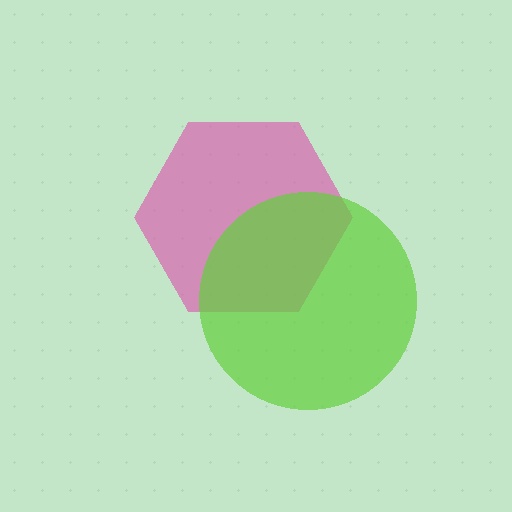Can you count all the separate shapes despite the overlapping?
Yes, there are 2 separate shapes.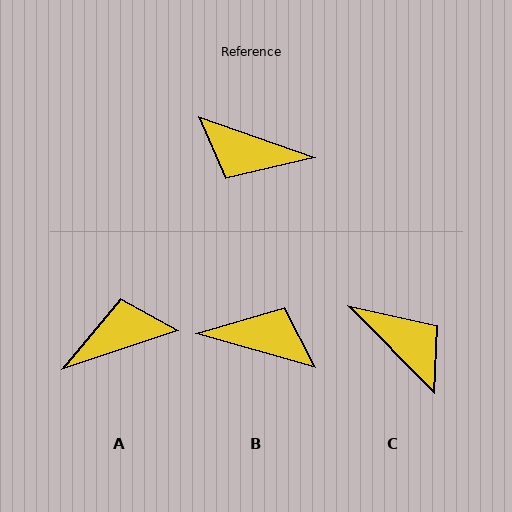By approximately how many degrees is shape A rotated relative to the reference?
Approximately 142 degrees clockwise.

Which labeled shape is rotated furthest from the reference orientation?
B, about 176 degrees away.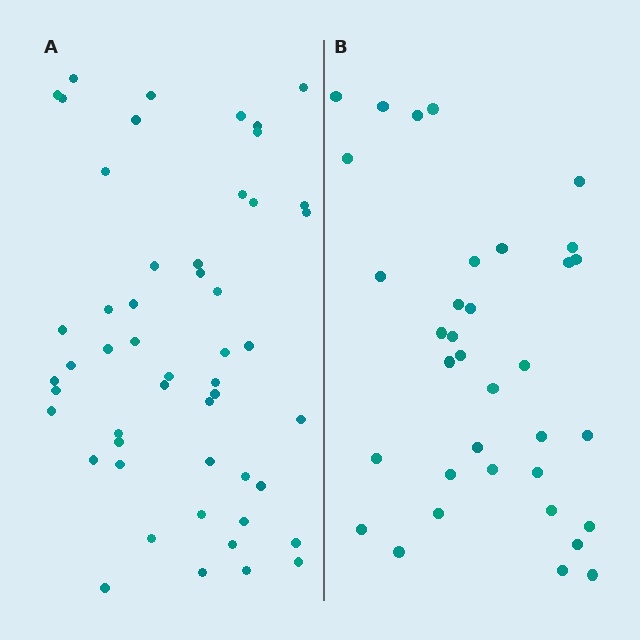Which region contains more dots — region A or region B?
Region A (the left region) has more dots.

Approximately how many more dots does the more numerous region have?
Region A has approximately 15 more dots than region B.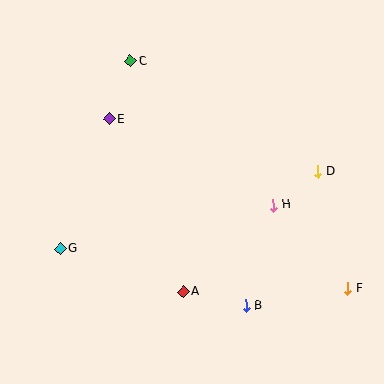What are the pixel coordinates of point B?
Point B is at (246, 306).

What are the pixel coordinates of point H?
Point H is at (273, 205).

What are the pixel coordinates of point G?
Point G is at (60, 249).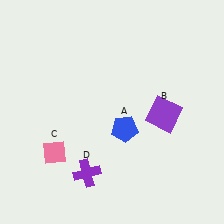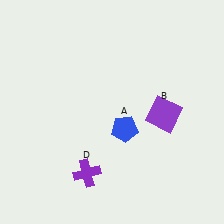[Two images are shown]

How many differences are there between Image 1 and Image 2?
There is 1 difference between the two images.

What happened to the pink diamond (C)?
The pink diamond (C) was removed in Image 2. It was in the bottom-left area of Image 1.